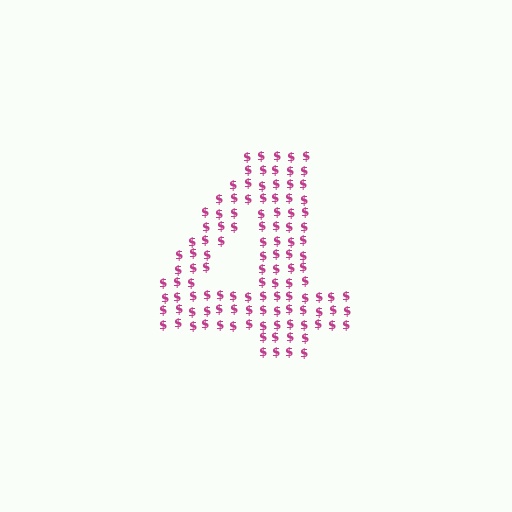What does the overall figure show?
The overall figure shows the digit 4.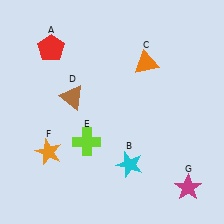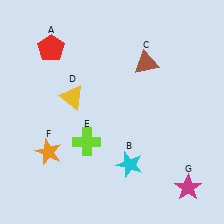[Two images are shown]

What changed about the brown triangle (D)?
In Image 1, D is brown. In Image 2, it changed to yellow.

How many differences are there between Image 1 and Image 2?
There are 2 differences between the two images.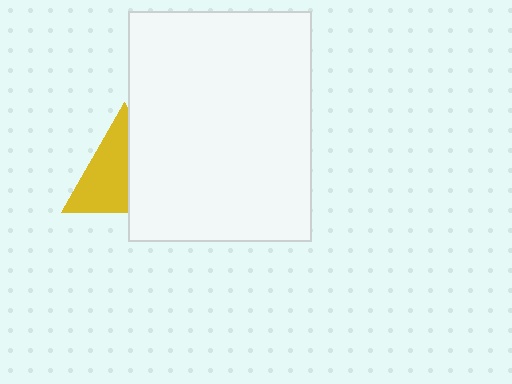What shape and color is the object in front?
The object in front is a white rectangle.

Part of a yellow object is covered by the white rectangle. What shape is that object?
It is a triangle.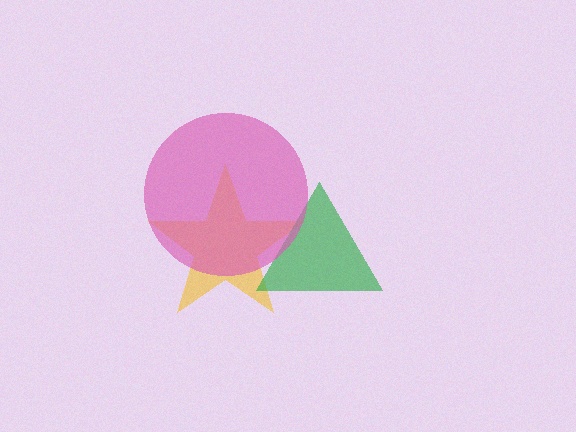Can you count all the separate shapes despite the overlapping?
Yes, there are 3 separate shapes.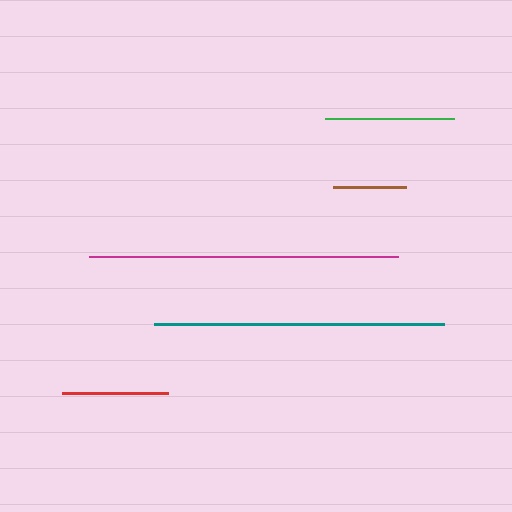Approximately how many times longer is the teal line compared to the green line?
The teal line is approximately 2.3 times the length of the green line.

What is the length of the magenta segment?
The magenta segment is approximately 309 pixels long.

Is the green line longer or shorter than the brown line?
The green line is longer than the brown line.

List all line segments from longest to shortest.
From longest to shortest: magenta, teal, green, red, brown.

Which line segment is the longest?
The magenta line is the longest at approximately 309 pixels.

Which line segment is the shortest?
The brown line is the shortest at approximately 73 pixels.